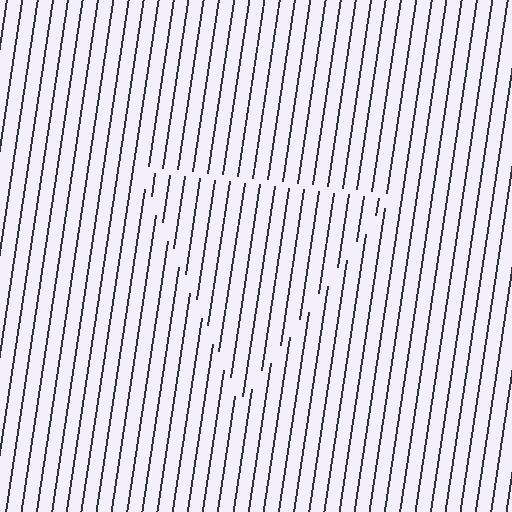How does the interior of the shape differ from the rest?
The interior of the shape contains the same grating, shifted by half a period — the contour is defined by the phase discontinuity where line-ends from the inner and outer gratings abut.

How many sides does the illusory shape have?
3 sides — the line-ends trace a triangle.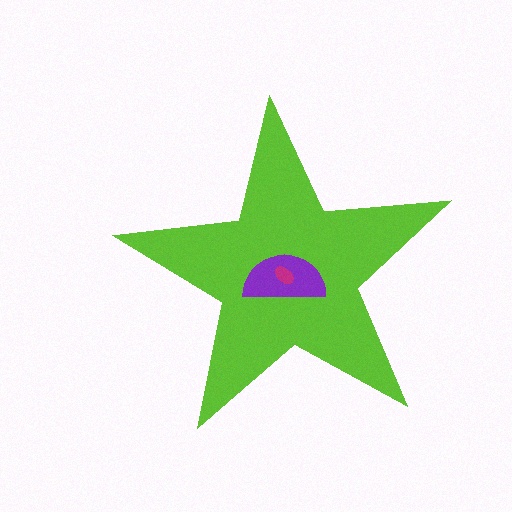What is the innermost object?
The magenta ellipse.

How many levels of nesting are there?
3.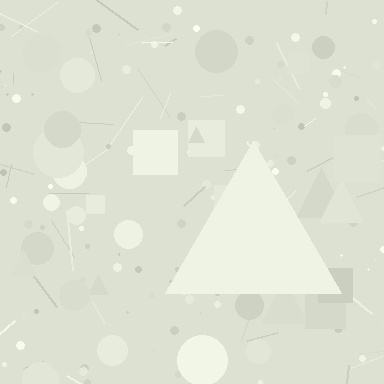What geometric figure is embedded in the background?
A triangle is embedded in the background.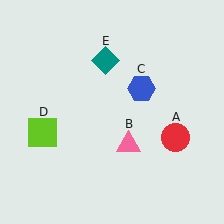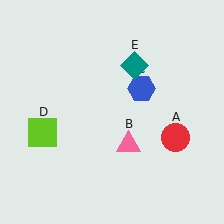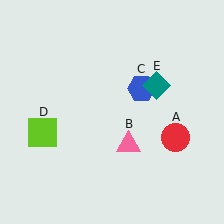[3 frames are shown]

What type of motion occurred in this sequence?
The teal diamond (object E) rotated clockwise around the center of the scene.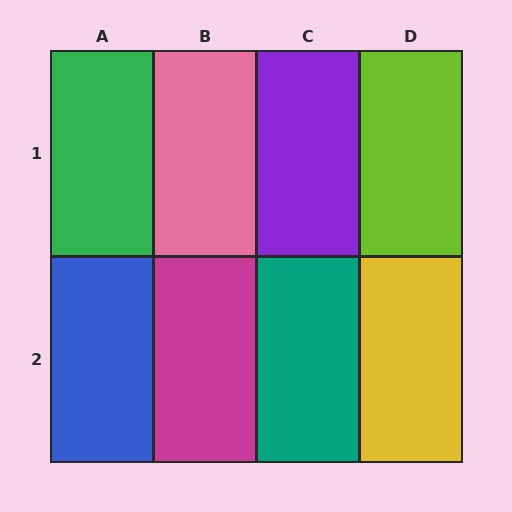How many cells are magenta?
1 cell is magenta.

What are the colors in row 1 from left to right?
Green, pink, purple, lime.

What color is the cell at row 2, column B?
Magenta.